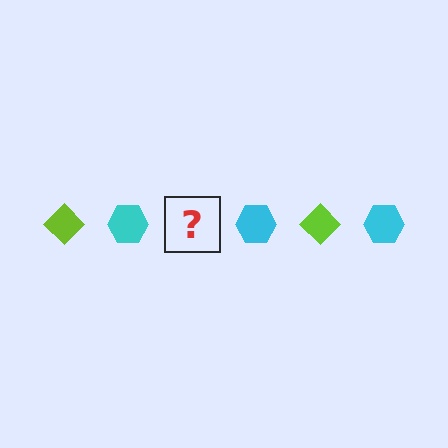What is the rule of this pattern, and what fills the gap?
The rule is that the pattern alternates between lime diamond and cyan hexagon. The gap should be filled with a lime diamond.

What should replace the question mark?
The question mark should be replaced with a lime diamond.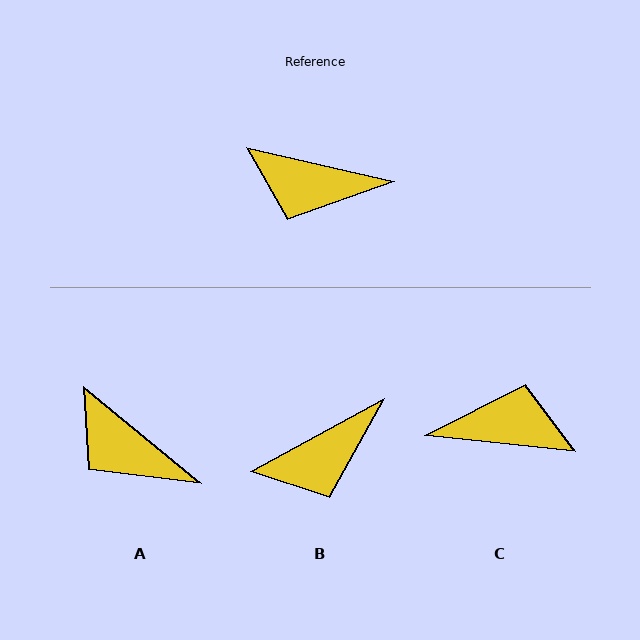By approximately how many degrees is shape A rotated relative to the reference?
Approximately 26 degrees clockwise.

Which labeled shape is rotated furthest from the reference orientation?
C, about 173 degrees away.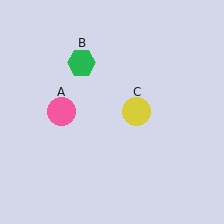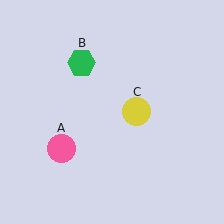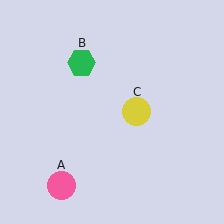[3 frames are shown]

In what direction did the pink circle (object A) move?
The pink circle (object A) moved down.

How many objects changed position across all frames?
1 object changed position: pink circle (object A).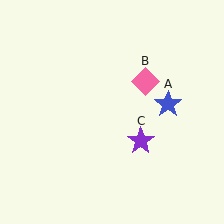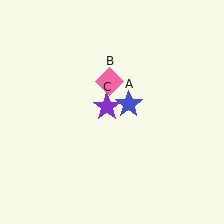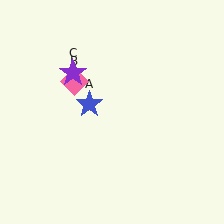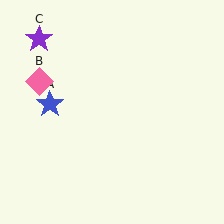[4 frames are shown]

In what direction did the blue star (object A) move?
The blue star (object A) moved left.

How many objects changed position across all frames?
3 objects changed position: blue star (object A), pink diamond (object B), purple star (object C).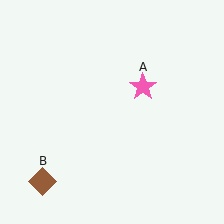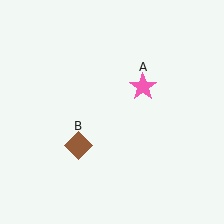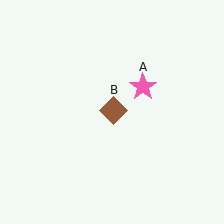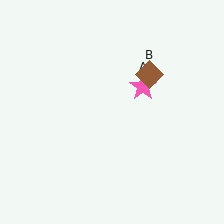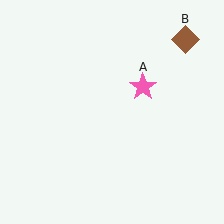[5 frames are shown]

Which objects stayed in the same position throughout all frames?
Pink star (object A) remained stationary.